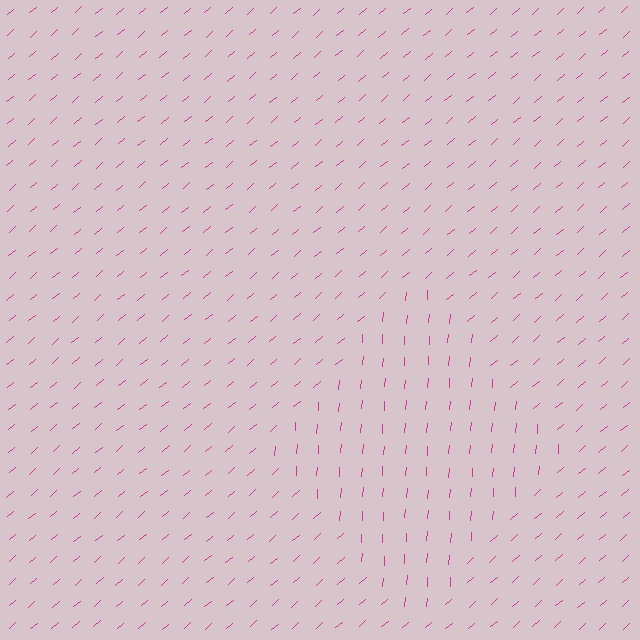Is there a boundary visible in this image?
Yes, there is a texture boundary formed by a change in line orientation.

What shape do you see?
I see a diamond.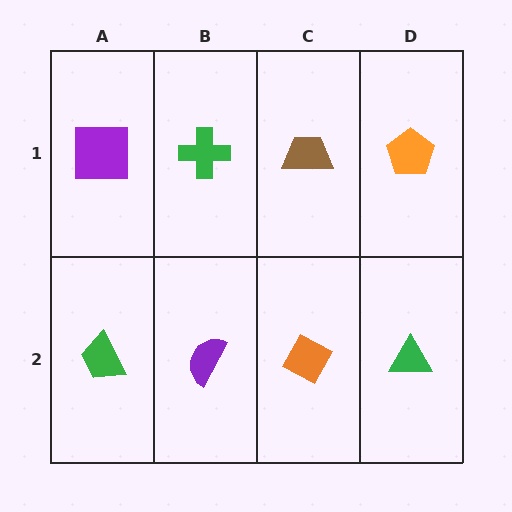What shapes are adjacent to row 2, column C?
A brown trapezoid (row 1, column C), a purple semicircle (row 2, column B), a green triangle (row 2, column D).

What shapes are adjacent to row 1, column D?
A green triangle (row 2, column D), a brown trapezoid (row 1, column C).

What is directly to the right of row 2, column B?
An orange diamond.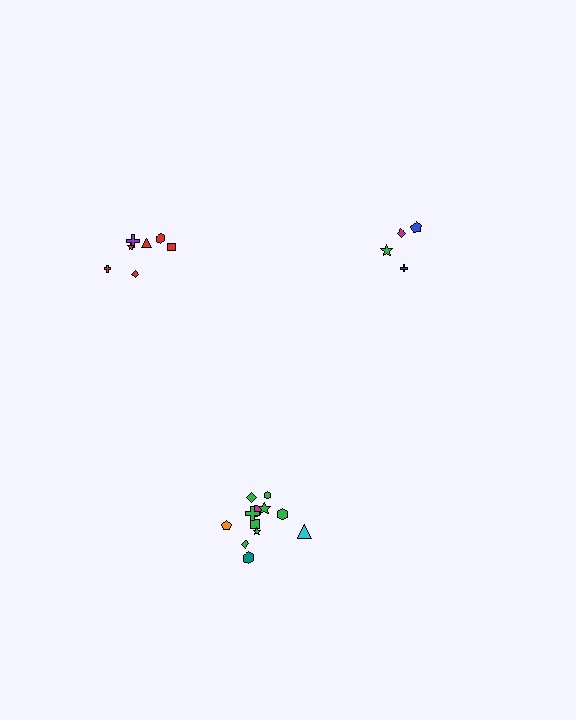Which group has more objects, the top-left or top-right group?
The top-left group.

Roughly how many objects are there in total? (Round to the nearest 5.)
Roughly 25 objects in total.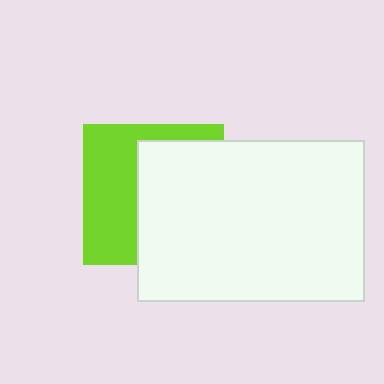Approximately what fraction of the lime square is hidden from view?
Roughly 55% of the lime square is hidden behind the white rectangle.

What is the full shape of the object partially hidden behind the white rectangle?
The partially hidden object is a lime square.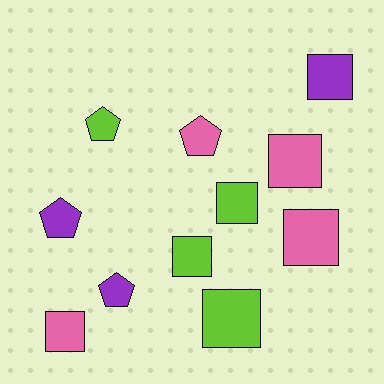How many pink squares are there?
There are 3 pink squares.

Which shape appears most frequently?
Square, with 7 objects.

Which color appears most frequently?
Pink, with 4 objects.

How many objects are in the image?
There are 11 objects.